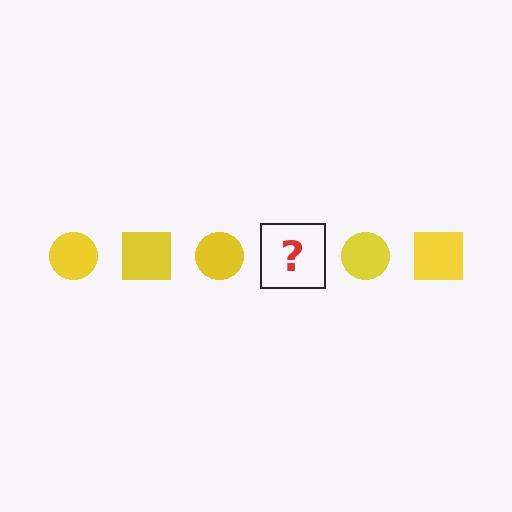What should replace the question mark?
The question mark should be replaced with a yellow square.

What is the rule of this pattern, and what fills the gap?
The rule is that the pattern cycles through circle, square shapes in yellow. The gap should be filled with a yellow square.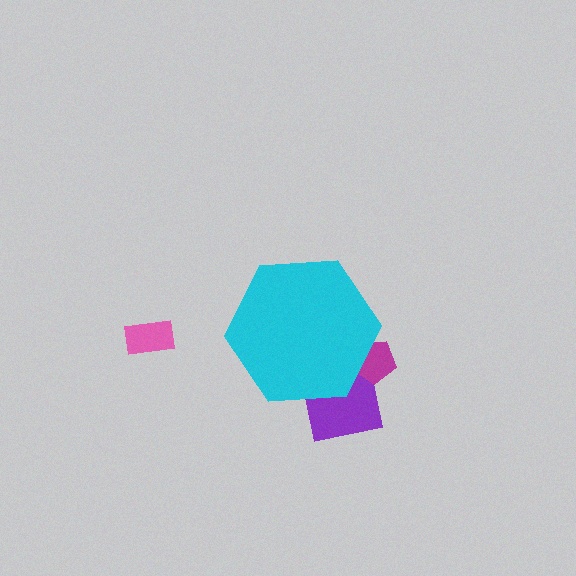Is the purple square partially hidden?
Yes, the purple square is partially hidden behind the cyan hexagon.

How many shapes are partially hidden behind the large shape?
2 shapes are partially hidden.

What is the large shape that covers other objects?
A cyan hexagon.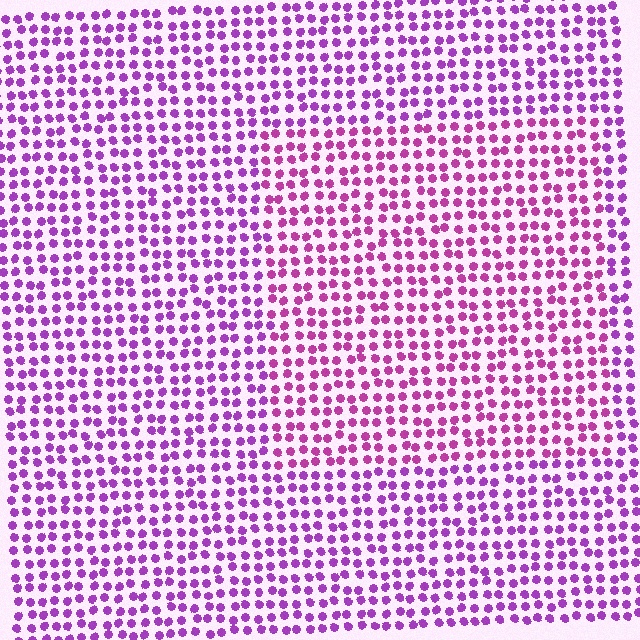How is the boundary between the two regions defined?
The boundary is defined purely by a slight shift in hue (about 25 degrees). Spacing, size, and orientation are identical on both sides.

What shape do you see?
I see a rectangle.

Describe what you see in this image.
The image is filled with small purple elements in a uniform arrangement. A rectangle-shaped region is visible where the elements are tinted to a slightly different hue, forming a subtle color boundary.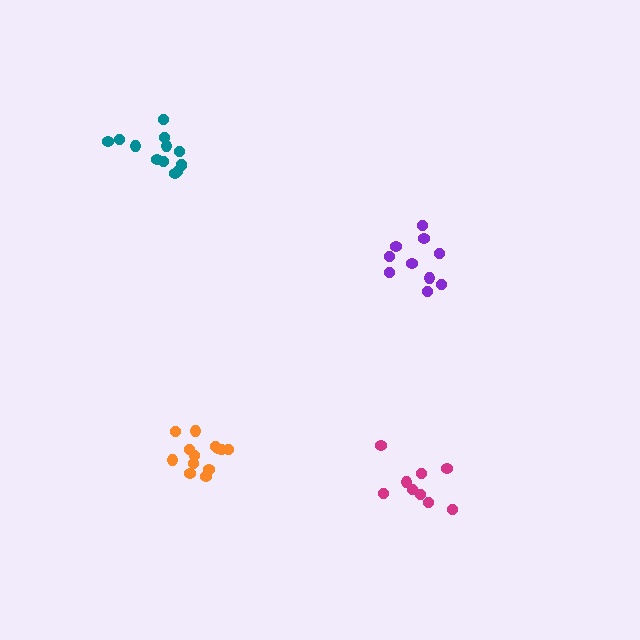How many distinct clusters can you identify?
There are 4 distinct clusters.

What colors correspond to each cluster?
The clusters are colored: orange, teal, purple, magenta.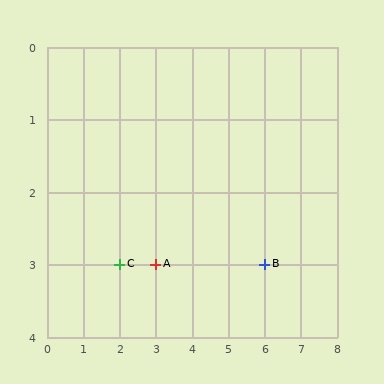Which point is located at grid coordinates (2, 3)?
Point C is at (2, 3).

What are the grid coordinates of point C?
Point C is at grid coordinates (2, 3).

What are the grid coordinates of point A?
Point A is at grid coordinates (3, 3).